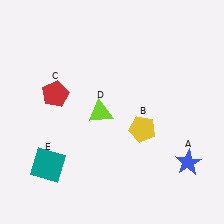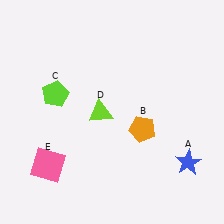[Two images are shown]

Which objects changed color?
B changed from yellow to orange. C changed from red to lime. E changed from teal to pink.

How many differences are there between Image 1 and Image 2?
There are 3 differences between the two images.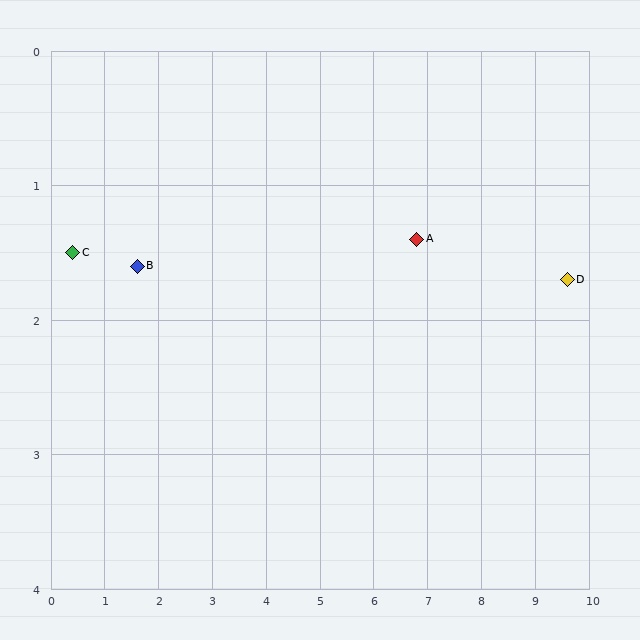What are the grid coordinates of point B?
Point B is at approximately (1.6, 1.6).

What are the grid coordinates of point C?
Point C is at approximately (0.4, 1.5).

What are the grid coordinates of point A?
Point A is at approximately (6.8, 1.4).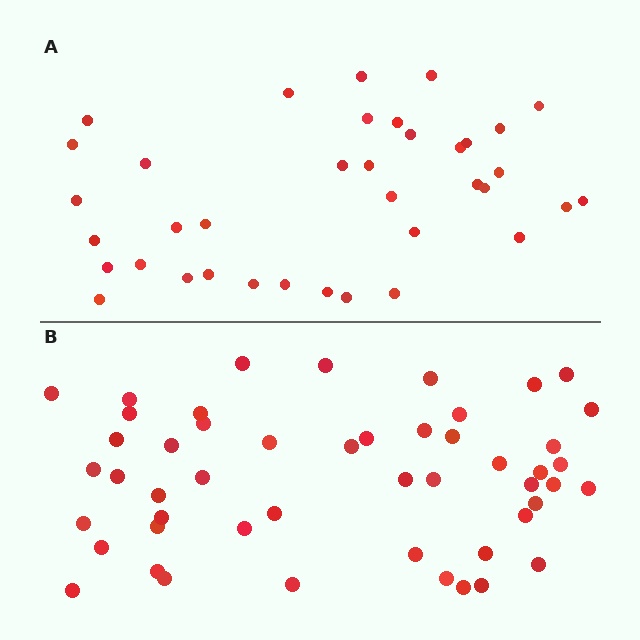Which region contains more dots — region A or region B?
Region B (the bottom region) has more dots.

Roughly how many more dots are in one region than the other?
Region B has approximately 15 more dots than region A.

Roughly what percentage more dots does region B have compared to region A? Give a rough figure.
About 35% more.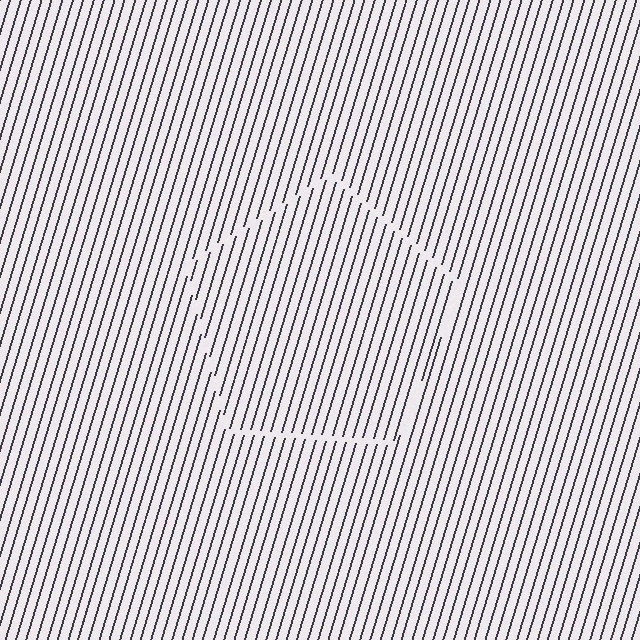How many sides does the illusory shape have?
5 sides — the line-ends trace a pentagon.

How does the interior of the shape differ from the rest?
The interior of the shape contains the same grating, shifted by half a period — the contour is defined by the phase discontinuity where line-ends from the inner and outer gratings abut.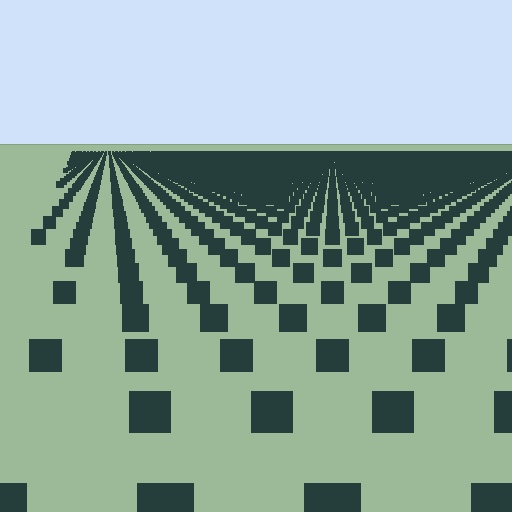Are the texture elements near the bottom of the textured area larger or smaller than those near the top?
Larger. Near the bottom, elements are closer to the viewer and appear at a bigger on-screen size.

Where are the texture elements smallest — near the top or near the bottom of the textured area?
Near the top.